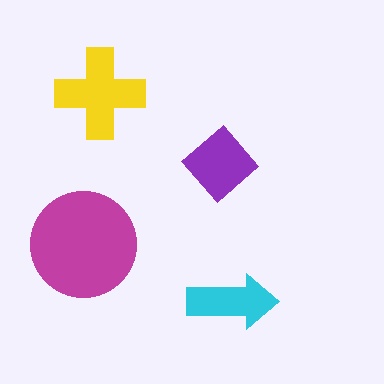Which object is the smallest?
The cyan arrow.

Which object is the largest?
The magenta circle.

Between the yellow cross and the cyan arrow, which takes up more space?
The yellow cross.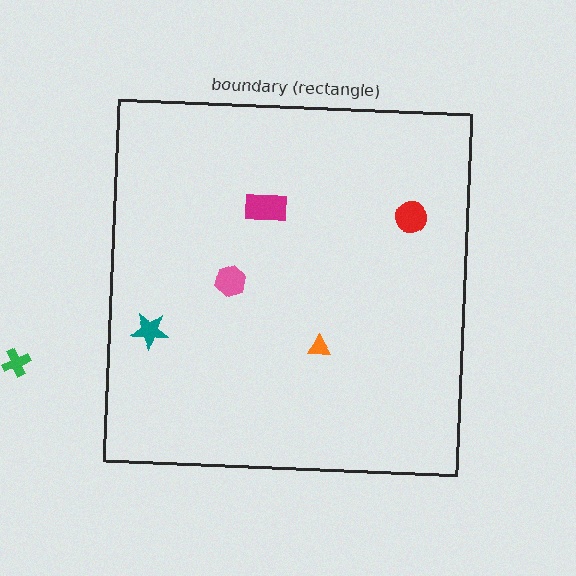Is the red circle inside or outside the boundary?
Inside.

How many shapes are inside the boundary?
5 inside, 1 outside.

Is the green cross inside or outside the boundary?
Outside.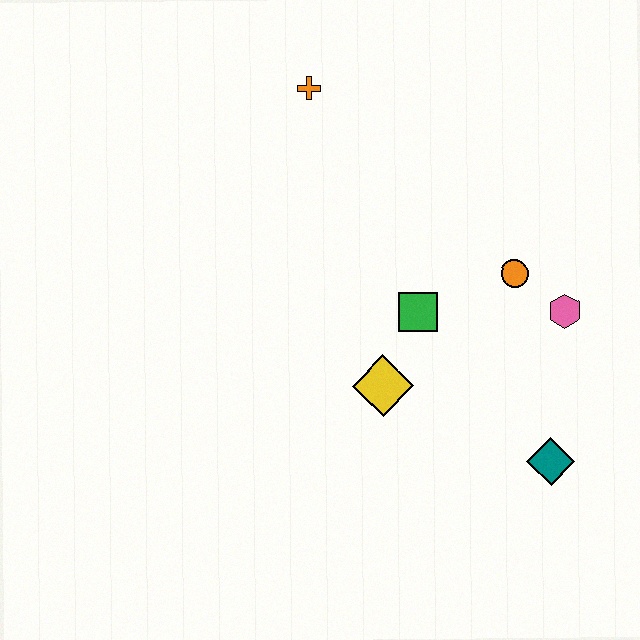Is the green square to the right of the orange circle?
No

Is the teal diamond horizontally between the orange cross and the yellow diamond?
No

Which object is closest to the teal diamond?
The pink hexagon is closest to the teal diamond.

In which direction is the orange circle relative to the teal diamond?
The orange circle is above the teal diamond.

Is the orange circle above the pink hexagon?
Yes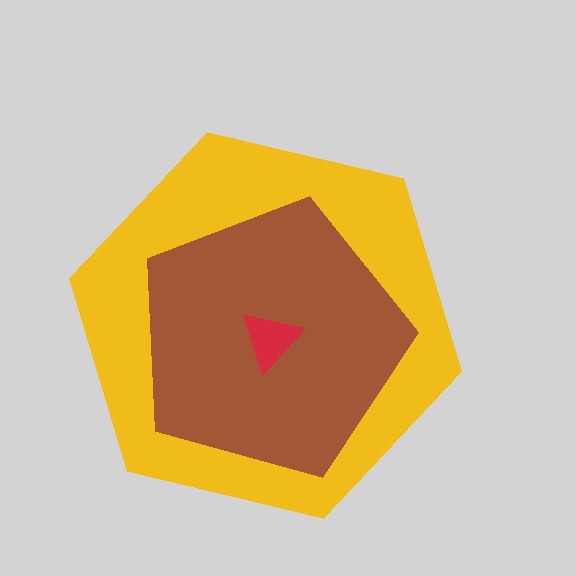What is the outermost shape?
The yellow hexagon.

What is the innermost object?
The red triangle.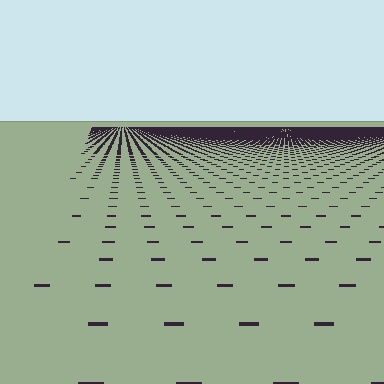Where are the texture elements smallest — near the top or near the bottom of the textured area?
Near the top.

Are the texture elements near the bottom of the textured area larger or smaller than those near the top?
Larger. Near the bottom, elements are closer to the viewer and appear at a bigger on-screen size.